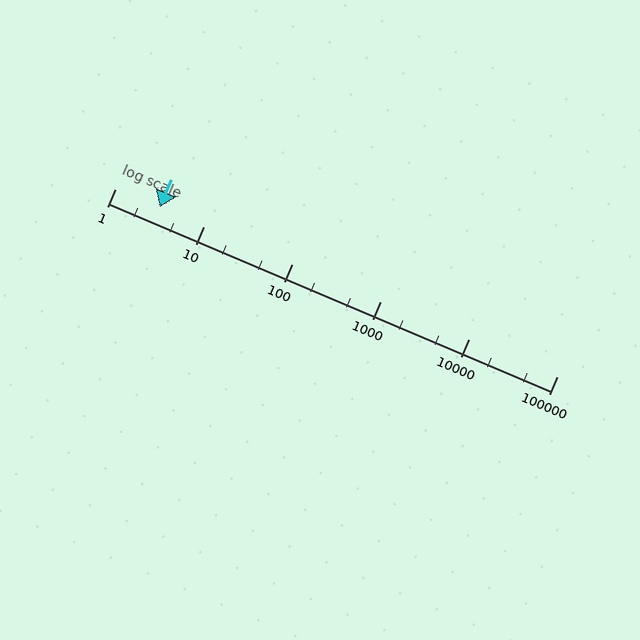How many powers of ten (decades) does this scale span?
The scale spans 5 decades, from 1 to 100000.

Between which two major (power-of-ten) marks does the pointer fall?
The pointer is between 1 and 10.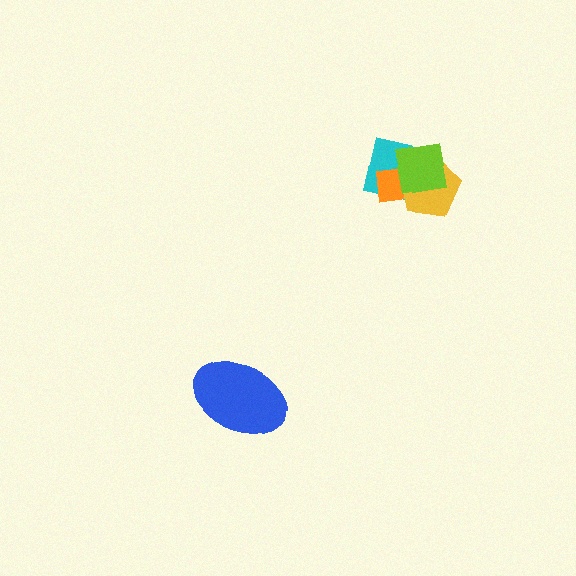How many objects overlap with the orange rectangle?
3 objects overlap with the orange rectangle.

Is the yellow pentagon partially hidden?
Yes, it is partially covered by another shape.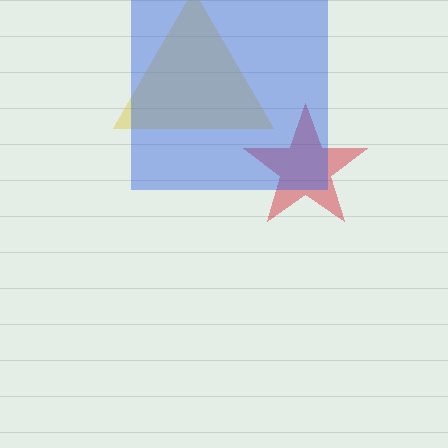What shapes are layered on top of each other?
The layered shapes are: a yellow triangle, a red star, a blue square.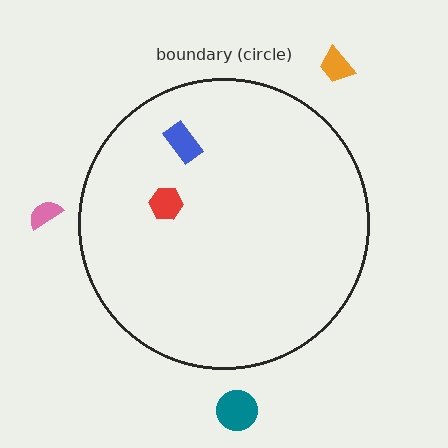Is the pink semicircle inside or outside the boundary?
Outside.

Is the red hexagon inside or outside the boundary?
Inside.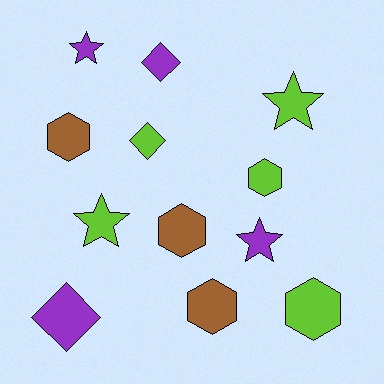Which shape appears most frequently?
Hexagon, with 5 objects.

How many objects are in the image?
There are 12 objects.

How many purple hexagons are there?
There are no purple hexagons.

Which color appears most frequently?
Lime, with 5 objects.